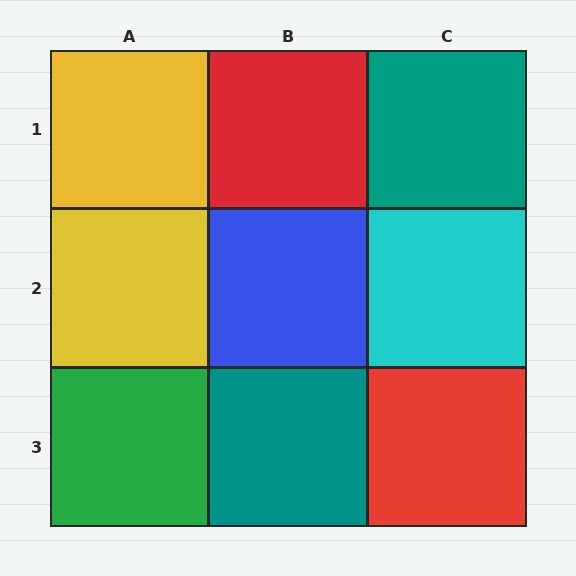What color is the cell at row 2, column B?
Blue.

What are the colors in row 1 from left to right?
Yellow, red, teal.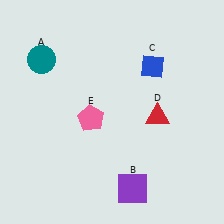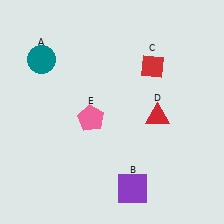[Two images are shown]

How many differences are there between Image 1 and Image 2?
There is 1 difference between the two images.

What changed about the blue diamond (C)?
In Image 1, C is blue. In Image 2, it changed to red.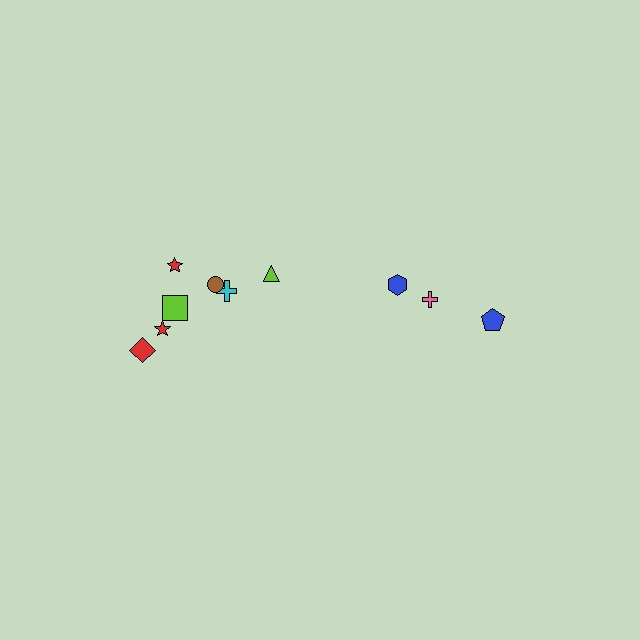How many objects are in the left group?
There are 7 objects.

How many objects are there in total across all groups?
There are 10 objects.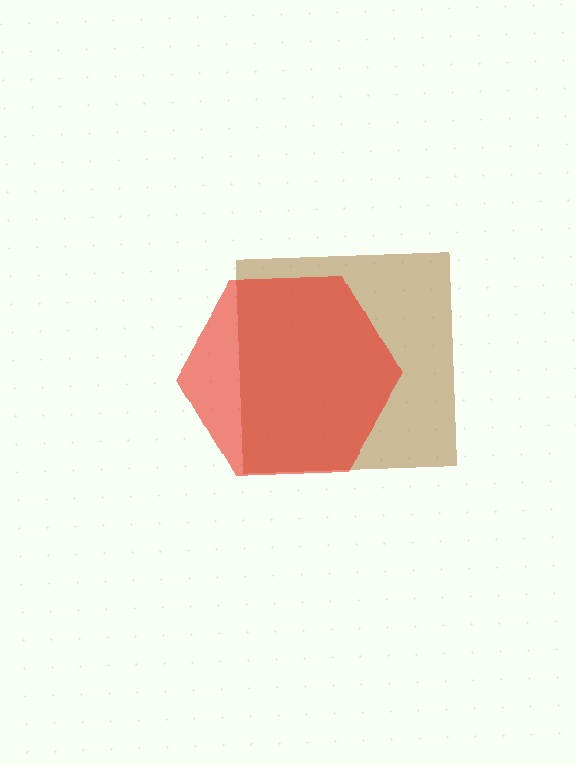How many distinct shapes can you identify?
There are 2 distinct shapes: a brown square, a red hexagon.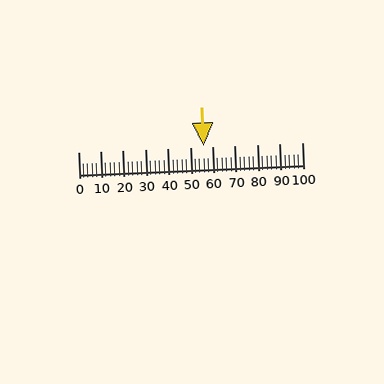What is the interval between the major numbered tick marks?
The major tick marks are spaced 10 units apart.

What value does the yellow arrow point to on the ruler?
The yellow arrow points to approximately 56.